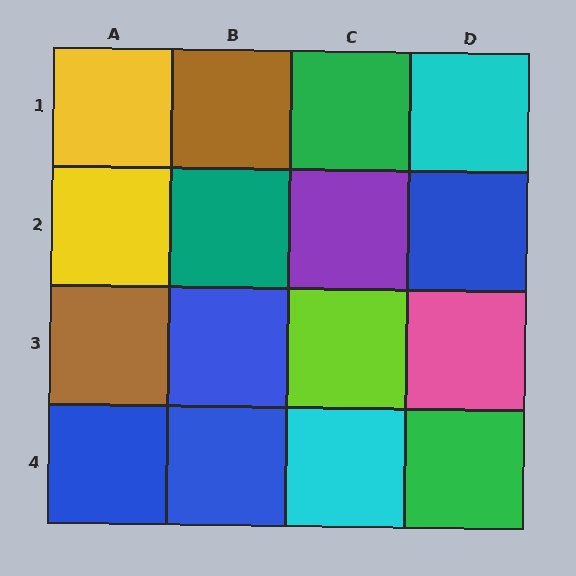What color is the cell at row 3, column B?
Blue.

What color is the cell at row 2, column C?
Purple.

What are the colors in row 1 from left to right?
Yellow, brown, green, cyan.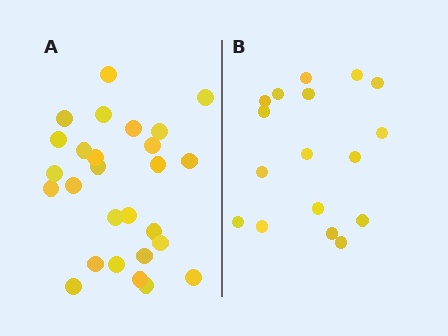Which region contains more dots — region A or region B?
Region A (the left region) has more dots.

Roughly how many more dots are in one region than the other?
Region A has roughly 10 or so more dots than region B.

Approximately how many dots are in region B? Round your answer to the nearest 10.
About 20 dots. (The exact count is 17, which rounds to 20.)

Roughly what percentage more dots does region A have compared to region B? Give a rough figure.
About 60% more.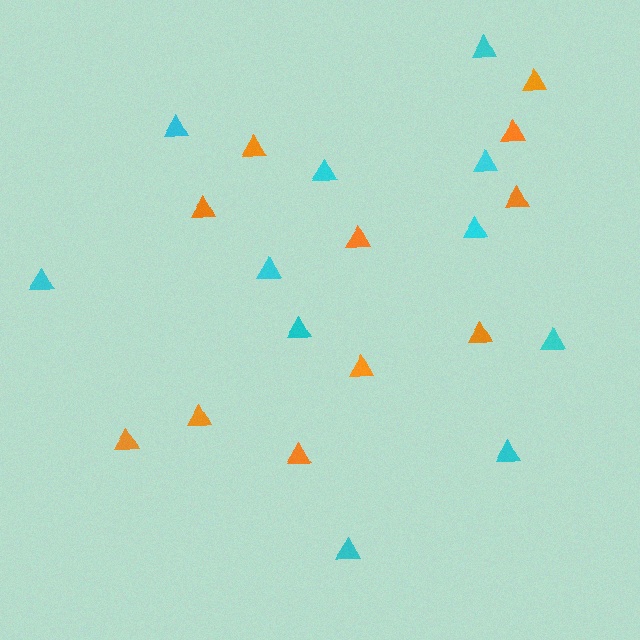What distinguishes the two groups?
There are 2 groups: one group of orange triangles (11) and one group of cyan triangles (11).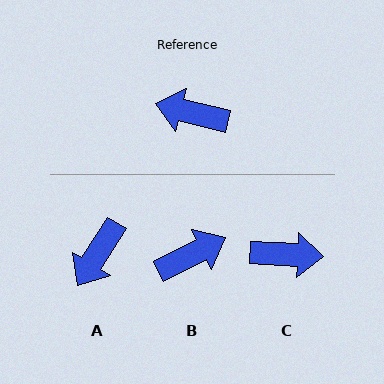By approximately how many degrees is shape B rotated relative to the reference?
Approximately 140 degrees clockwise.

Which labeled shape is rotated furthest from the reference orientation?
C, about 169 degrees away.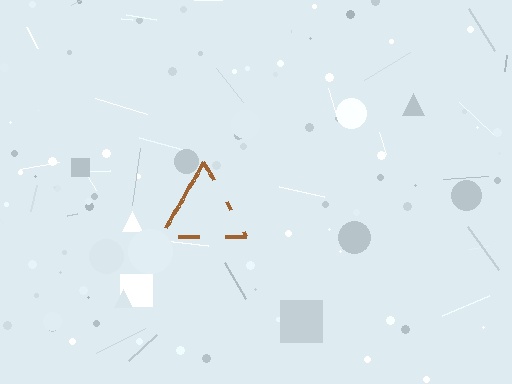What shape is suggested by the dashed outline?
The dashed outline suggests a triangle.